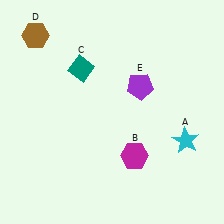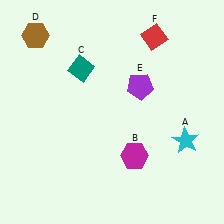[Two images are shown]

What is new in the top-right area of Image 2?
A red diamond (F) was added in the top-right area of Image 2.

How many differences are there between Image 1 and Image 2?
There is 1 difference between the two images.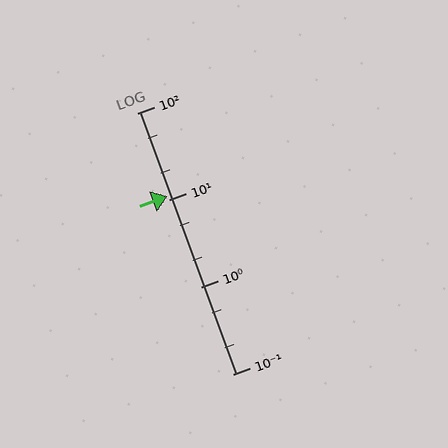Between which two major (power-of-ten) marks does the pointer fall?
The pointer is between 10 and 100.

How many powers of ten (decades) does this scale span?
The scale spans 3 decades, from 0.1 to 100.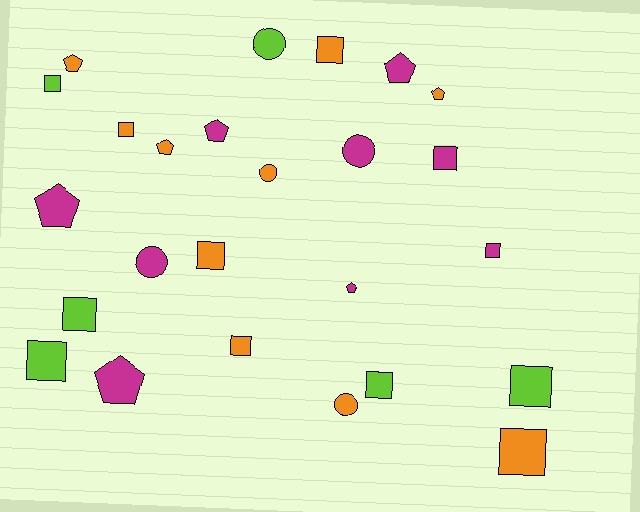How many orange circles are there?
There are 2 orange circles.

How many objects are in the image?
There are 25 objects.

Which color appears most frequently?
Orange, with 10 objects.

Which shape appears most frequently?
Square, with 12 objects.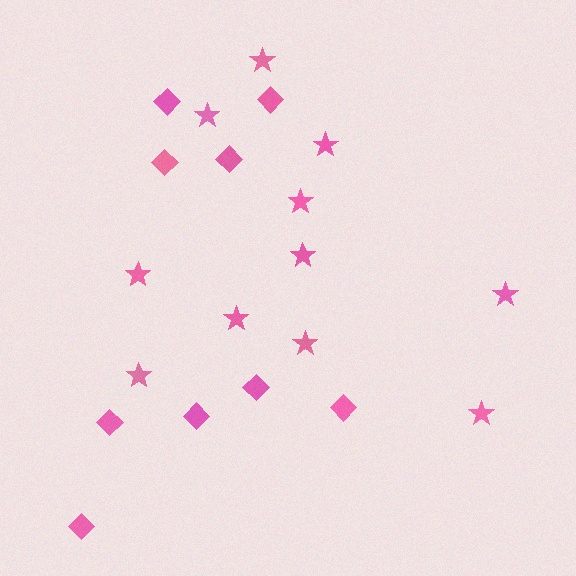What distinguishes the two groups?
There are 2 groups: one group of stars (11) and one group of diamonds (9).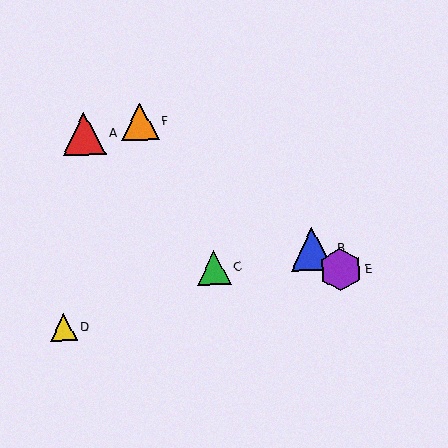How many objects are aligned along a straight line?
3 objects (B, E, F) are aligned along a straight line.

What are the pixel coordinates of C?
Object C is at (214, 268).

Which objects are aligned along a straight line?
Objects B, E, F are aligned along a straight line.